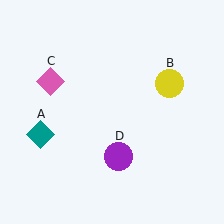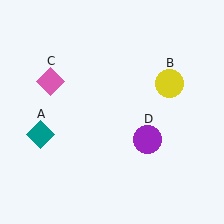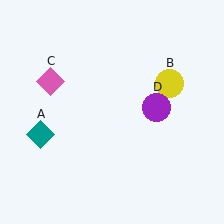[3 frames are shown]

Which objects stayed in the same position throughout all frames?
Teal diamond (object A) and yellow circle (object B) and pink diamond (object C) remained stationary.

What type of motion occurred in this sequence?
The purple circle (object D) rotated counterclockwise around the center of the scene.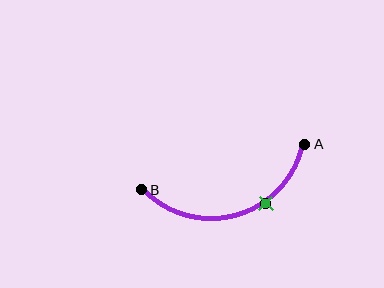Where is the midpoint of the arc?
The arc midpoint is the point on the curve farthest from the straight line joining A and B. It sits below that line.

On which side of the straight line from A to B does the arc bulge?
The arc bulges below the straight line connecting A and B.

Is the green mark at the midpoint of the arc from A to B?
No. The green mark lies on the arc but is closer to endpoint A. The arc midpoint would be at the point on the curve equidistant along the arc from both A and B.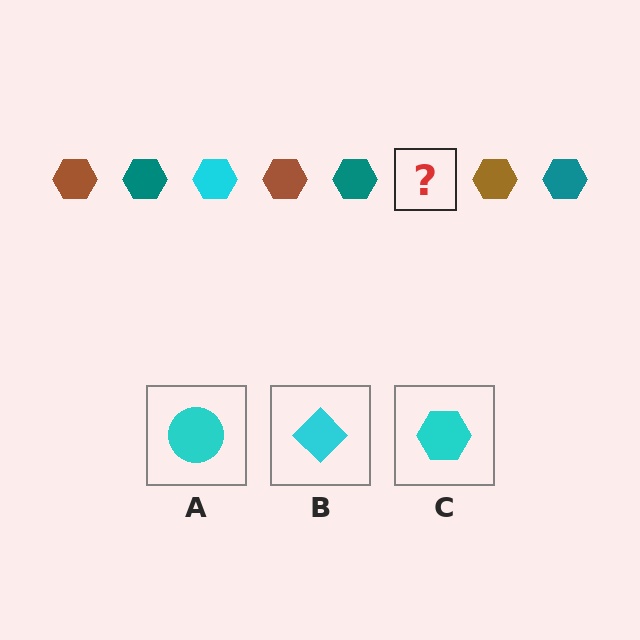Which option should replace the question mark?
Option C.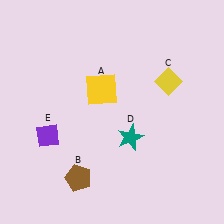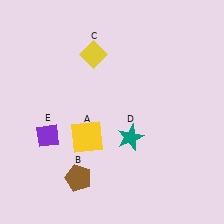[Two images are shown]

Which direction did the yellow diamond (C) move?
The yellow diamond (C) moved left.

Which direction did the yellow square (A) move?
The yellow square (A) moved down.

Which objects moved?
The objects that moved are: the yellow square (A), the yellow diamond (C).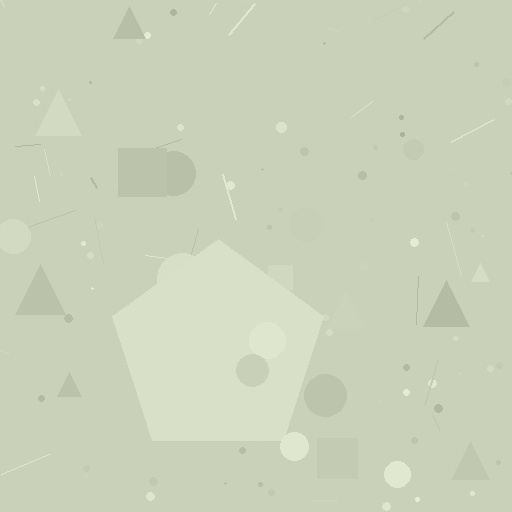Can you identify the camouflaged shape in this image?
The camouflaged shape is a pentagon.